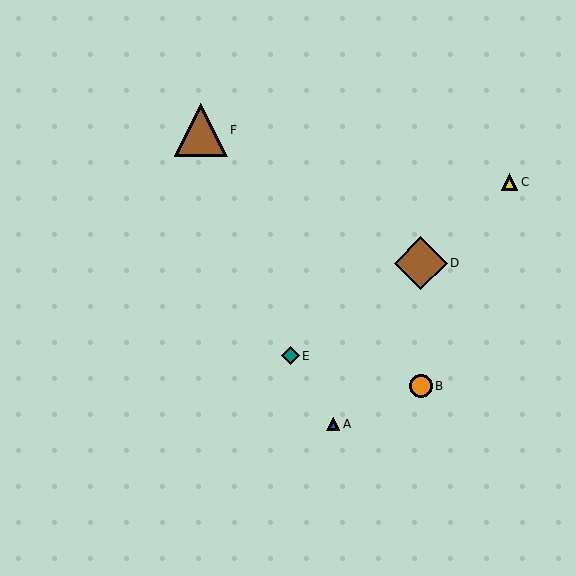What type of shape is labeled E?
Shape E is a teal diamond.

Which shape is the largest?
The brown diamond (labeled D) is the largest.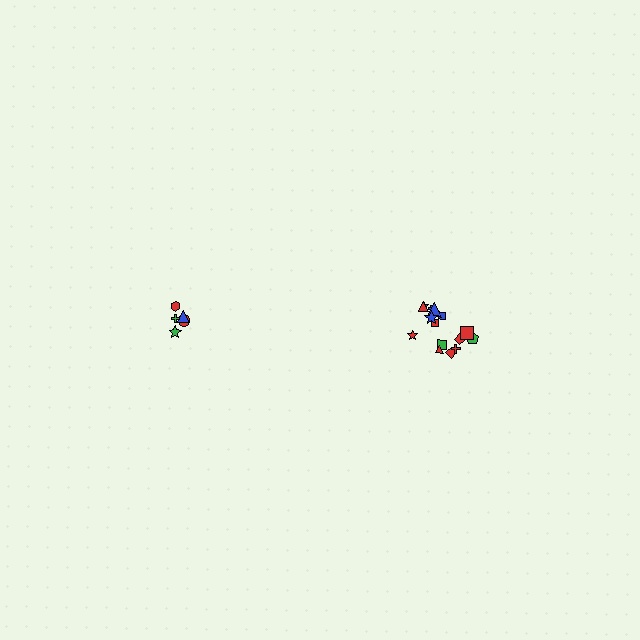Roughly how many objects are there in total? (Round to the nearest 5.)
Roughly 20 objects in total.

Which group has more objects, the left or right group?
The right group.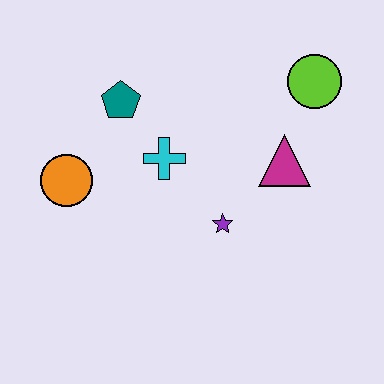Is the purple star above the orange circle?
No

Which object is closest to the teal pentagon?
The cyan cross is closest to the teal pentagon.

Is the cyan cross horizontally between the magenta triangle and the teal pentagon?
Yes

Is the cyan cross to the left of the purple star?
Yes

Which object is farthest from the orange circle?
The lime circle is farthest from the orange circle.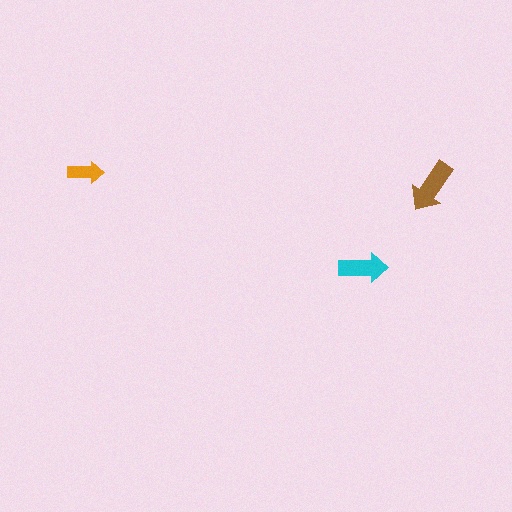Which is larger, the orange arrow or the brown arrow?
The brown one.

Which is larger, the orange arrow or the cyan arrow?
The cyan one.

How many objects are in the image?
There are 3 objects in the image.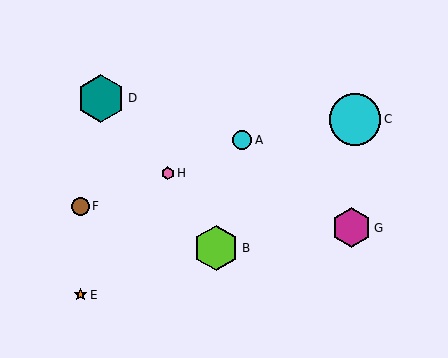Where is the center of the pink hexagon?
The center of the pink hexagon is at (168, 173).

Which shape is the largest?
The cyan circle (labeled C) is the largest.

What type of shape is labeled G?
Shape G is a magenta hexagon.